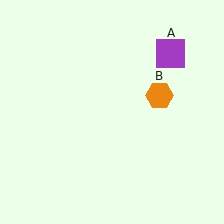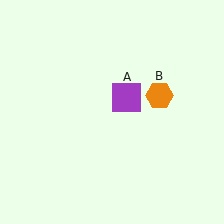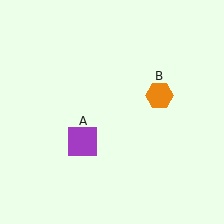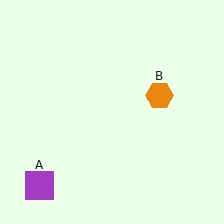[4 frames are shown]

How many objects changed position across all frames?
1 object changed position: purple square (object A).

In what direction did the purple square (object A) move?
The purple square (object A) moved down and to the left.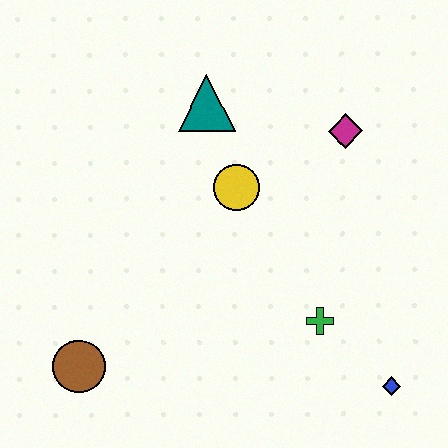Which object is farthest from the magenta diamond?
The brown circle is farthest from the magenta diamond.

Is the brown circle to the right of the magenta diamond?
No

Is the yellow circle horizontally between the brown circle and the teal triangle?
No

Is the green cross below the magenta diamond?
Yes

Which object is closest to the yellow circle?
The teal triangle is closest to the yellow circle.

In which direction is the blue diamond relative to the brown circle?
The blue diamond is to the right of the brown circle.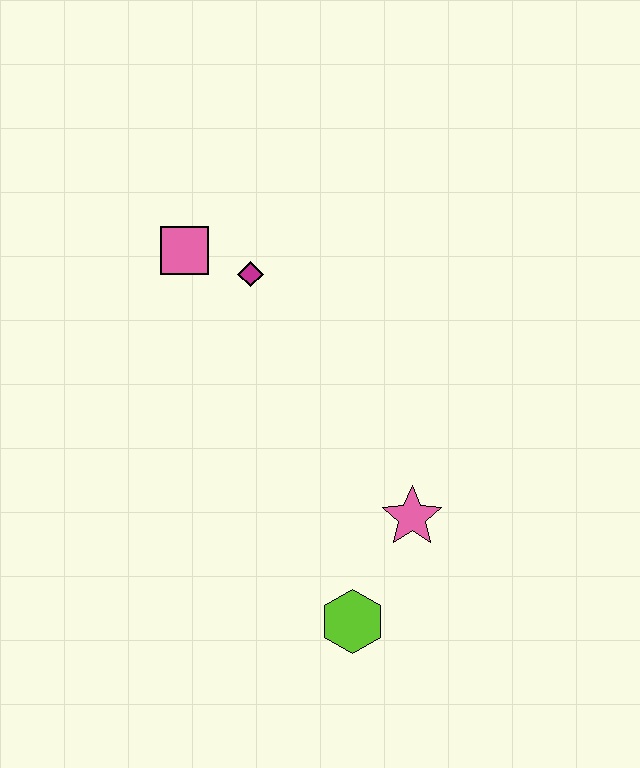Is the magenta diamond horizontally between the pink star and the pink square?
Yes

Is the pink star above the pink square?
No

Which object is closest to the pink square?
The magenta diamond is closest to the pink square.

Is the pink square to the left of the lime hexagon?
Yes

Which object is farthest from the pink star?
The pink square is farthest from the pink star.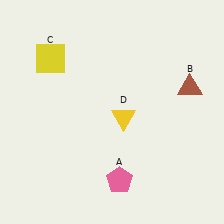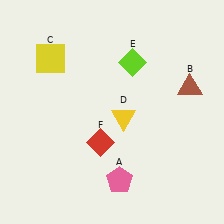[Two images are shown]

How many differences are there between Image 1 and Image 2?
There are 2 differences between the two images.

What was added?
A lime diamond (E), a red diamond (F) were added in Image 2.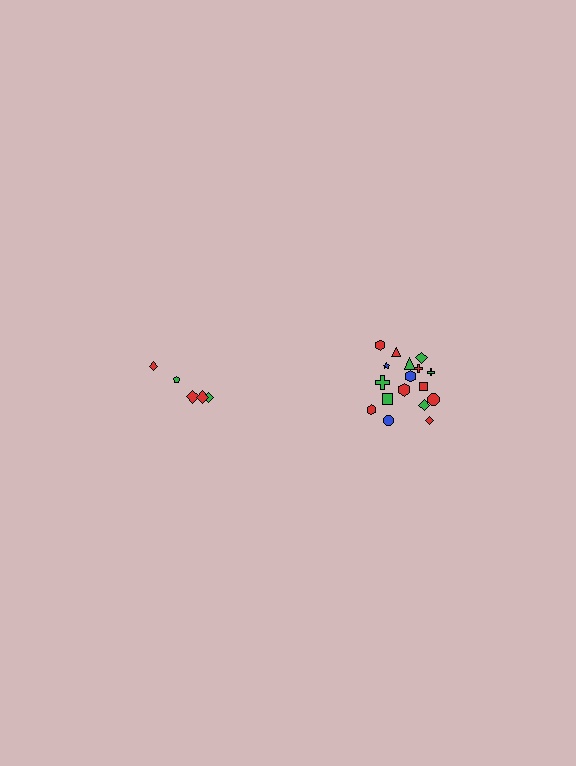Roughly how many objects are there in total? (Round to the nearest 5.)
Roughly 25 objects in total.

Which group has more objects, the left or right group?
The right group.